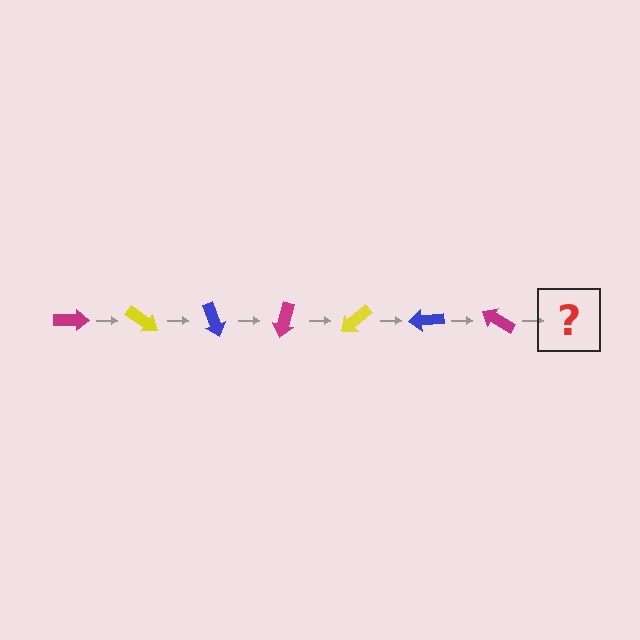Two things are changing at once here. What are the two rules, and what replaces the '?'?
The two rules are that it rotates 35 degrees each step and the color cycles through magenta, yellow, and blue. The '?' should be a yellow arrow, rotated 245 degrees from the start.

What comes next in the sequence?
The next element should be a yellow arrow, rotated 245 degrees from the start.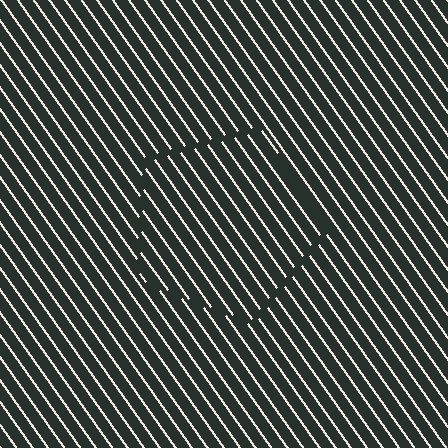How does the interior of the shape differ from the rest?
The interior of the shape contains the same grating, shifted by half a period — the contour is defined by the phase discontinuity where line-ends from the inner and outer gratings abut.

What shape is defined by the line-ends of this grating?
An illusory pentagon. The interior of the shape contains the same grating, shifted by half a period — the contour is defined by the phase discontinuity where line-ends from the inner and outer gratings abut.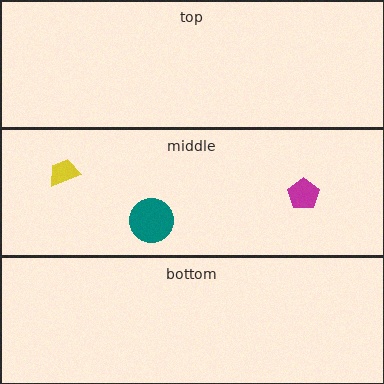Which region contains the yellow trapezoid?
The middle region.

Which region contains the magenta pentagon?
The middle region.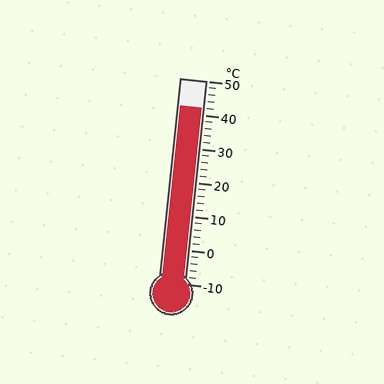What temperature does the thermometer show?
The thermometer shows approximately 42°C.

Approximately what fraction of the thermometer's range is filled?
The thermometer is filled to approximately 85% of its range.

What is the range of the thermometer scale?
The thermometer scale ranges from -10°C to 50°C.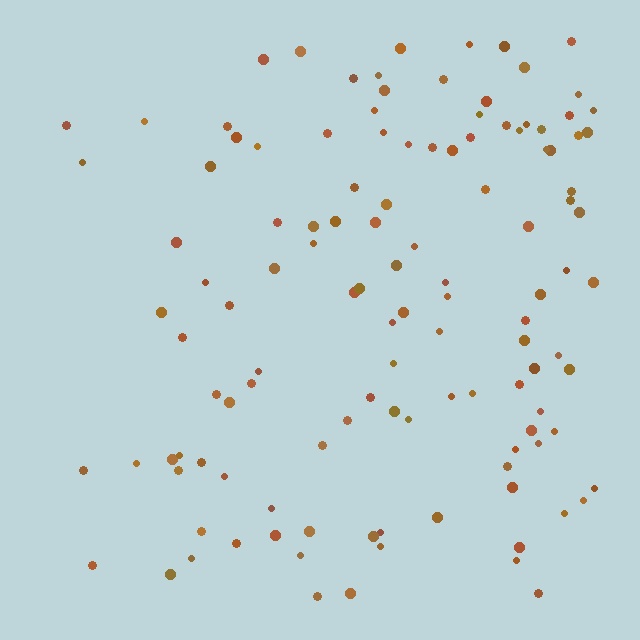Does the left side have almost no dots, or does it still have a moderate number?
Still a moderate number, just noticeably fewer than the right.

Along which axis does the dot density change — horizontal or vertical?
Horizontal.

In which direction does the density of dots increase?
From left to right, with the right side densest.